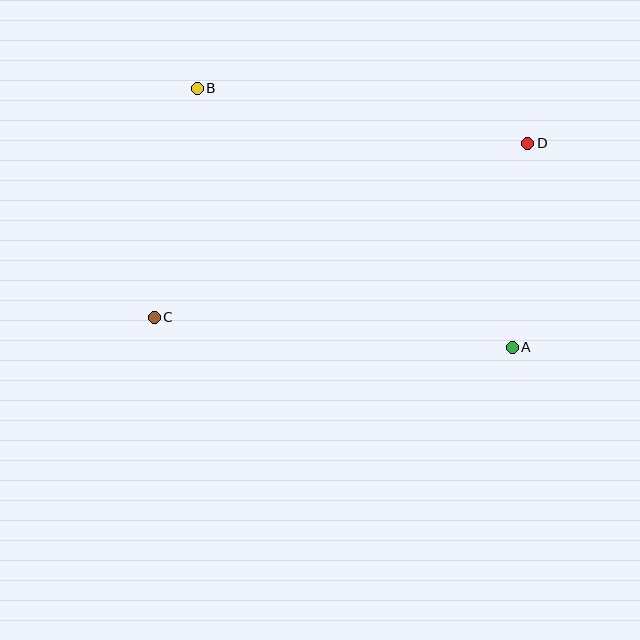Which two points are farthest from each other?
Points C and D are farthest from each other.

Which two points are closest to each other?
Points A and D are closest to each other.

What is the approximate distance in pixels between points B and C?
The distance between B and C is approximately 233 pixels.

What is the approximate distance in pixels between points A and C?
The distance between A and C is approximately 359 pixels.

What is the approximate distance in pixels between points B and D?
The distance between B and D is approximately 335 pixels.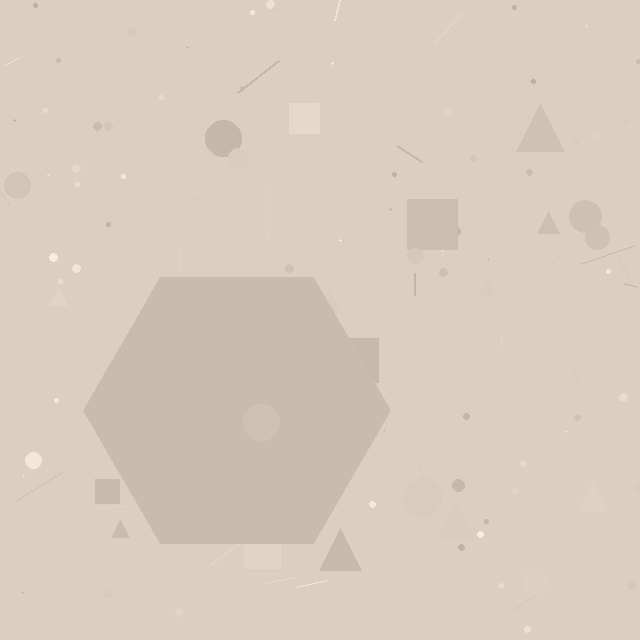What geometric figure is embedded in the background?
A hexagon is embedded in the background.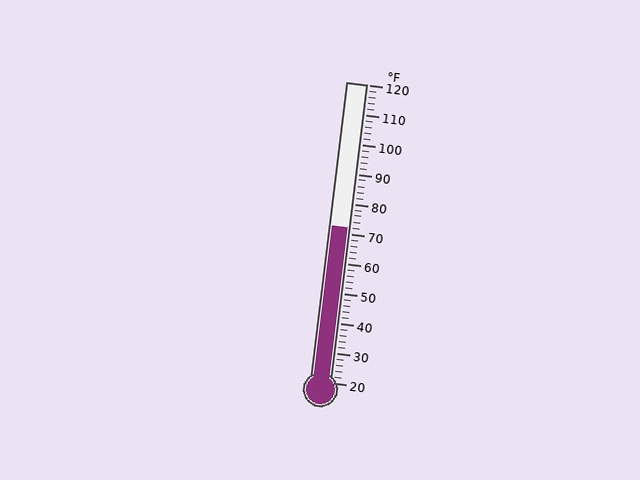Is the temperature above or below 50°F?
The temperature is above 50°F.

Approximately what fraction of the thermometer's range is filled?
The thermometer is filled to approximately 50% of its range.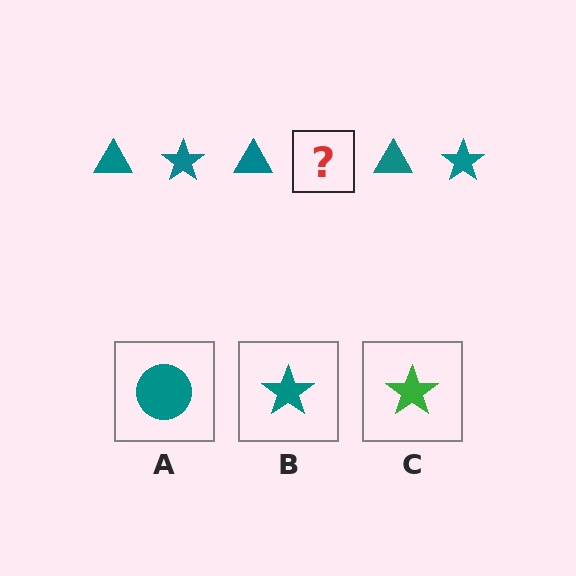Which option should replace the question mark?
Option B.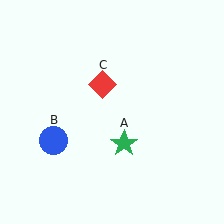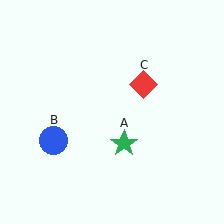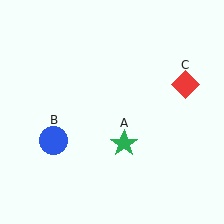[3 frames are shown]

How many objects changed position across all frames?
1 object changed position: red diamond (object C).